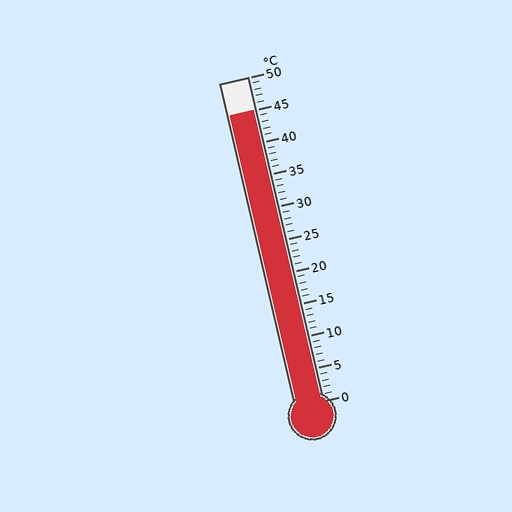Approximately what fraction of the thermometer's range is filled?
The thermometer is filled to approximately 90% of its range.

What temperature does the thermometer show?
The thermometer shows approximately 45°C.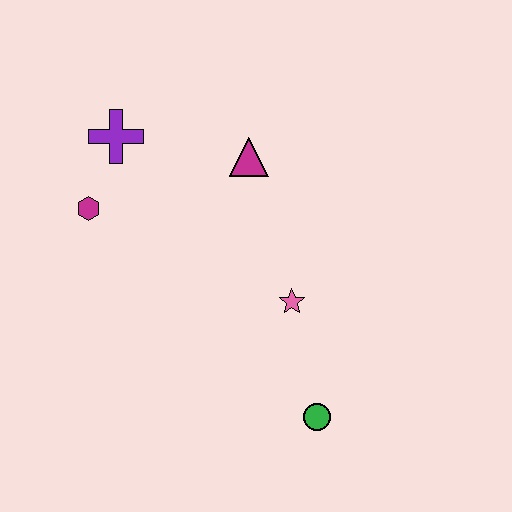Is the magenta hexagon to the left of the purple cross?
Yes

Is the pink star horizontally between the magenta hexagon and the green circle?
Yes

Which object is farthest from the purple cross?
The green circle is farthest from the purple cross.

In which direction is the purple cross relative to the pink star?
The purple cross is to the left of the pink star.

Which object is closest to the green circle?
The pink star is closest to the green circle.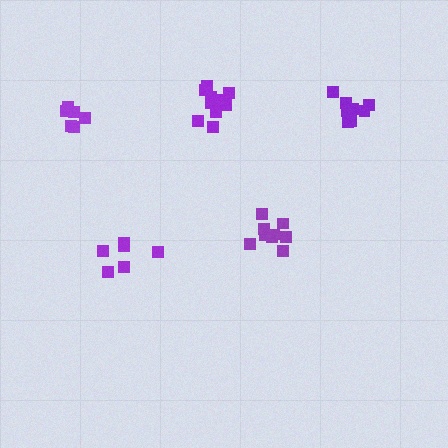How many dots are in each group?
Group 1: 6 dots, Group 2: 9 dots, Group 3: 9 dots, Group 4: 10 dots, Group 5: 6 dots (40 total).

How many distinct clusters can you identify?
There are 5 distinct clusters.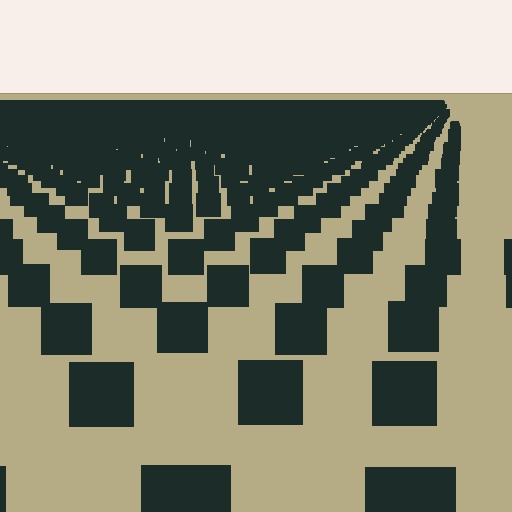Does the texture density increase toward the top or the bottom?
Density increases toward the top.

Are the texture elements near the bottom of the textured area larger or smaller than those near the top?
Larger. Near the bottom, elements are closer to the viewer and appear at a bigger on-screen size.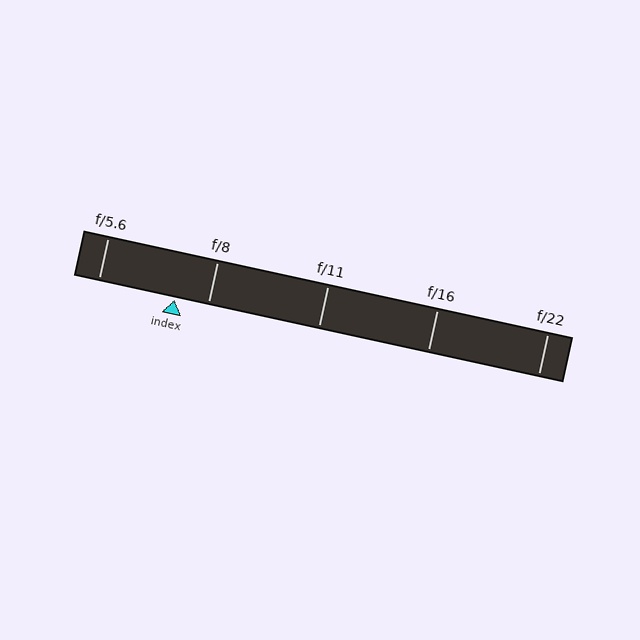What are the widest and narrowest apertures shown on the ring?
The widest aperture shown is f/5.6 and the narrowest is f/22.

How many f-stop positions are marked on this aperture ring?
There are 5 f-stop positions marked.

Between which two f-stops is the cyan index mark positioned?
The index mark is between f/5.6 and f/8.